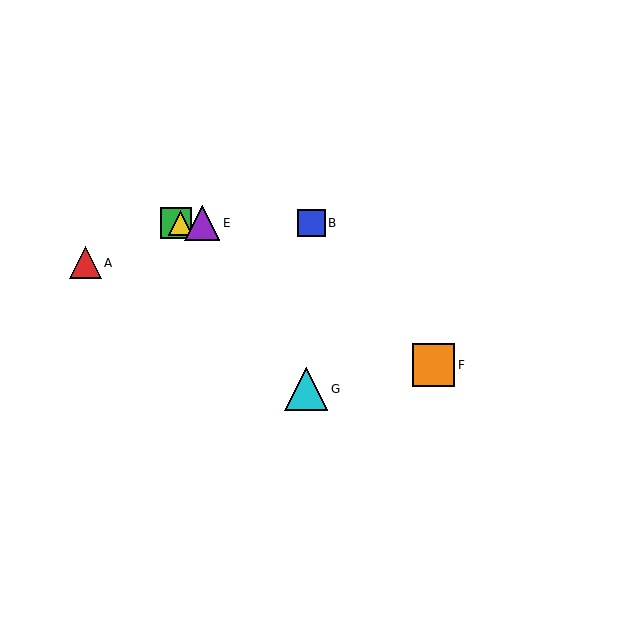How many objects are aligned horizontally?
4 objects (B, C, D, E) are aligned horizontally.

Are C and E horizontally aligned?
Yes, both are at y≈223.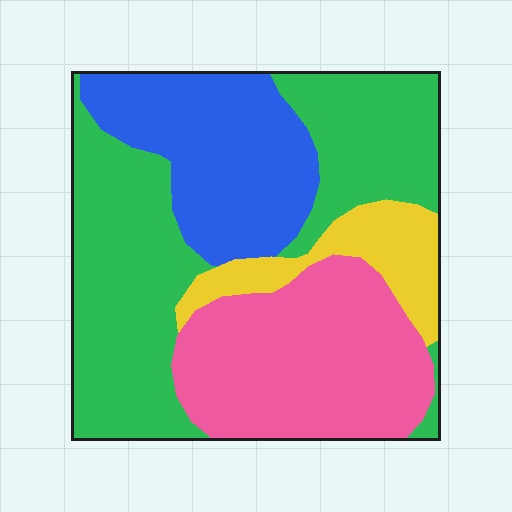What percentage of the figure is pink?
Pink covers about 30% of the figure.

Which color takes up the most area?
Green, at roughly 40%.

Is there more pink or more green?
Green.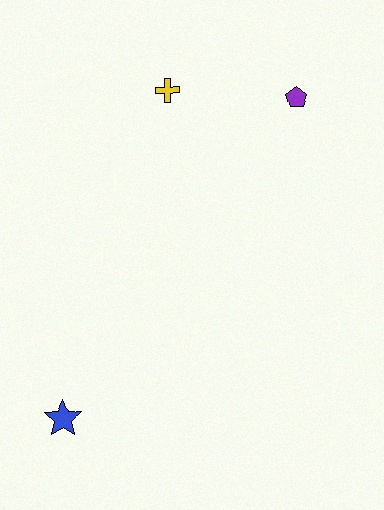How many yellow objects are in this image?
There is 1 yellow object.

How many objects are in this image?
There are 3 objects.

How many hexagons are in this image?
There are no hexagons.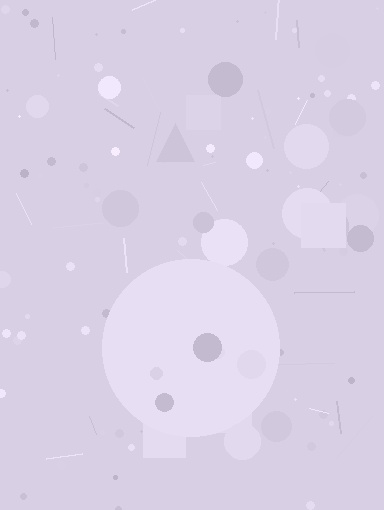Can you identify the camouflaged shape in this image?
The camouflaged shape is a circle.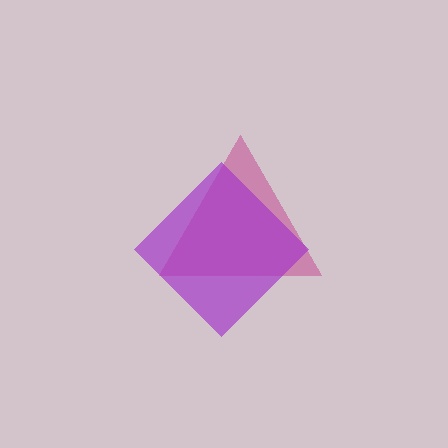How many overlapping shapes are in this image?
There are 2 overlapping shapes in the image.